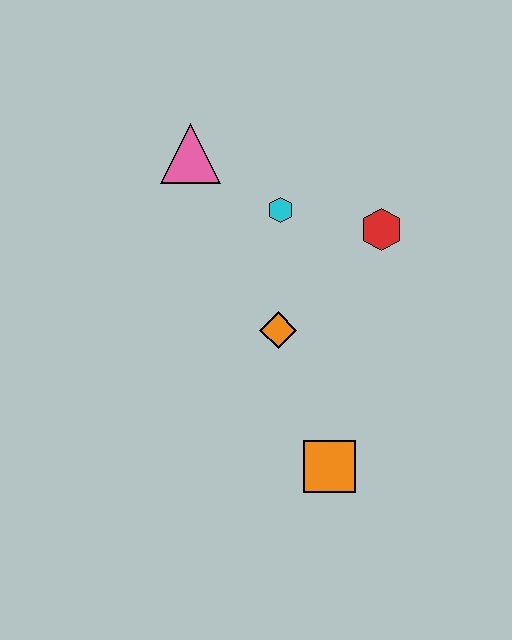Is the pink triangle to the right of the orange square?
No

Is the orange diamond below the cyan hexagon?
Yes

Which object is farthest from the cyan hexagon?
The orange square is farthest from the cyan hexagon.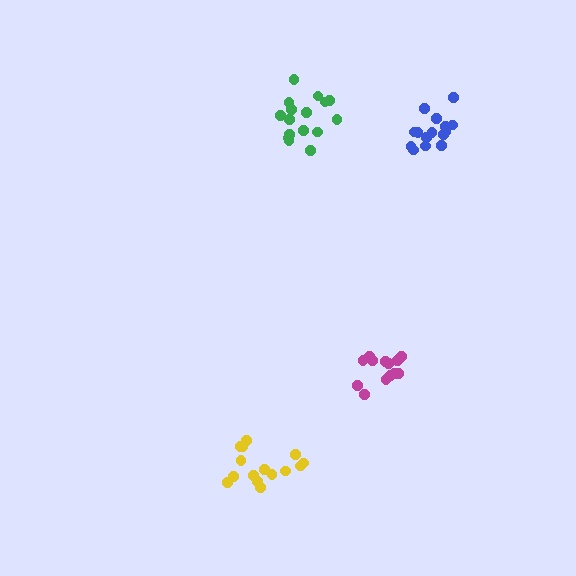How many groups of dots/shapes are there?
There are 4 groups.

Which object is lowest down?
The yellow cluster is bottommost.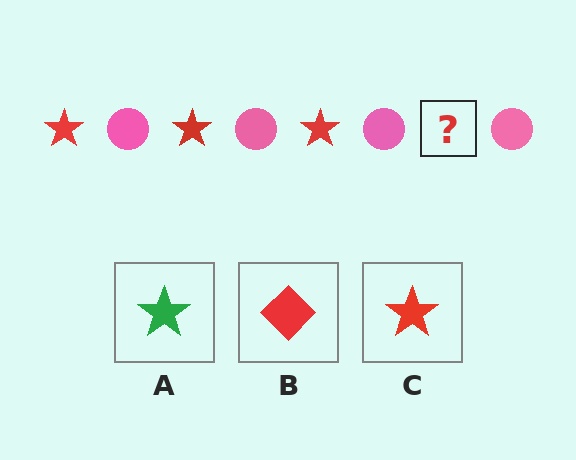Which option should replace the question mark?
Option C.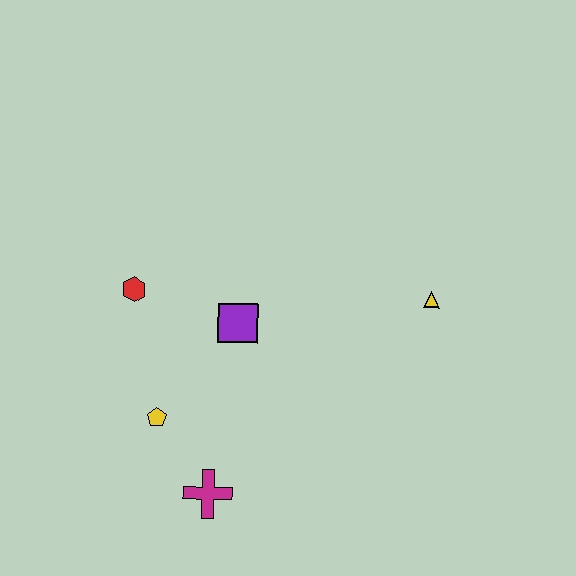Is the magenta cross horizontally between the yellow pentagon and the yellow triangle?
Yes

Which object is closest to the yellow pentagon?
The magenta cross is closest to the yellow pentagon.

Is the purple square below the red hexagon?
Yes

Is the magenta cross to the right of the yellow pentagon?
Yes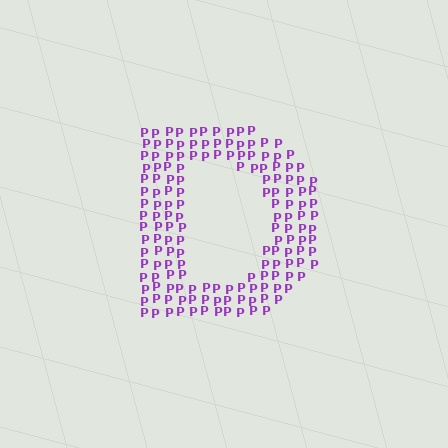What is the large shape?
The large shape is the letter D.